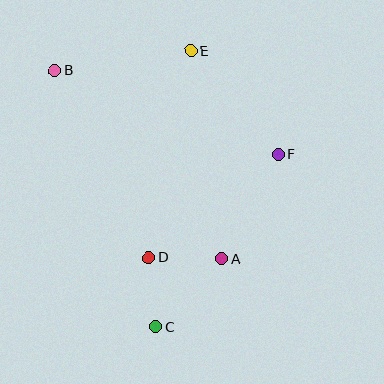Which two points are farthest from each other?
Points C and E are farthest from each other.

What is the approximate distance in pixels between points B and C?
The distance between B and C is approximately 276 pixels.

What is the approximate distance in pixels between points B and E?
The distance between B and E is approximately 138 pixels.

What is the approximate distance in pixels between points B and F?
The distance between B and F is approximately 239 pixels.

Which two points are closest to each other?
Points C and D are closest to each other.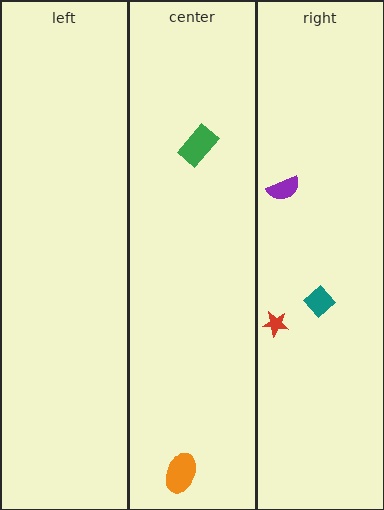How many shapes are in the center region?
2.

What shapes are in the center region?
The orange ellipse, the green rectangle.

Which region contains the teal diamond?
The right region.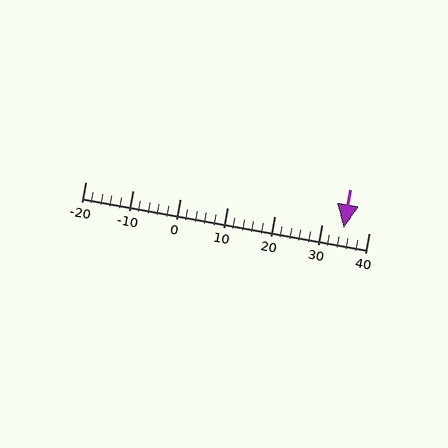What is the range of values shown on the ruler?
The ruler shows values from -20 to 40.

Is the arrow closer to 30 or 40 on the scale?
The arrow is closer to 30.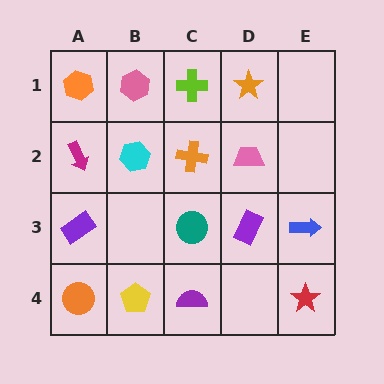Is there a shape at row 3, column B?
No, that cell is empty.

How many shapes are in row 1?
4 shapes.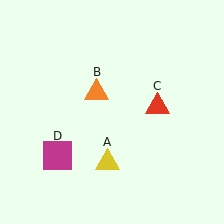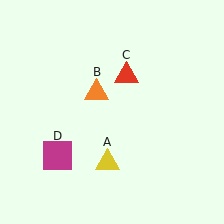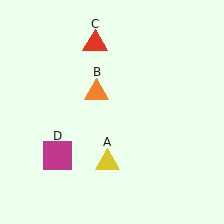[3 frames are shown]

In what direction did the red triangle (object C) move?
The red triangle (object C) moved up and to the left.